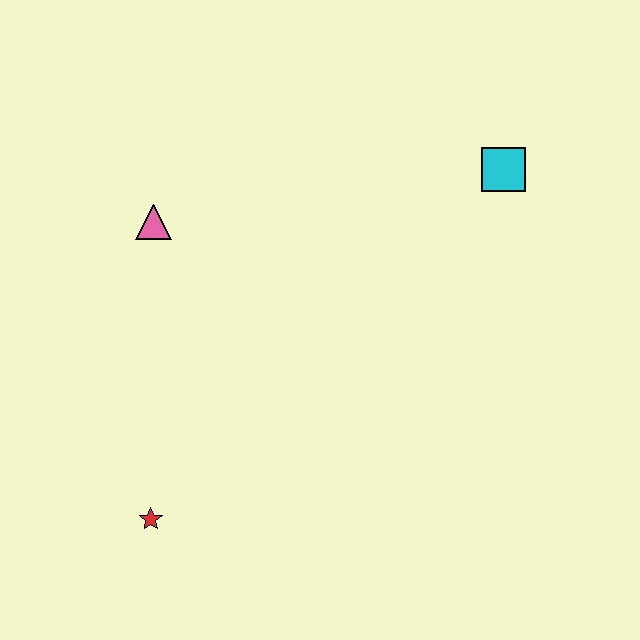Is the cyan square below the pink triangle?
No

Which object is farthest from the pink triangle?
The cyan square is farthest from the pink triangle.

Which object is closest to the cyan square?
The pink triangle is closest to the cyan square.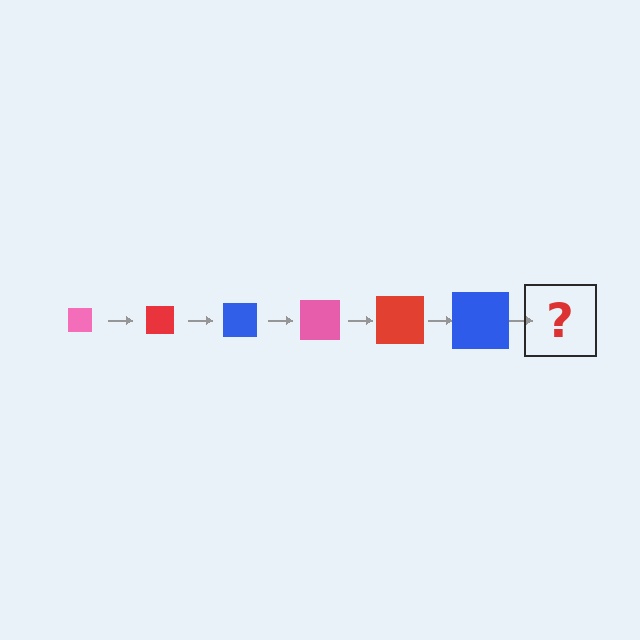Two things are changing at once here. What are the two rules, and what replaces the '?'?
The two rules are that the square grows larger each step and the color cycles through pink, red, and blue. The '?' should be a pink square, larger than the previous one.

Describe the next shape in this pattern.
It should be a pink square, larger than the previous one.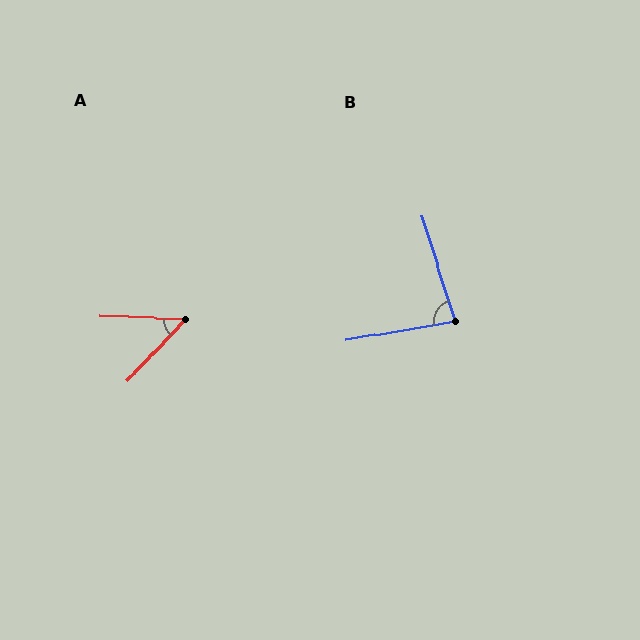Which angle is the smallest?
A, at approximately 49 degrees.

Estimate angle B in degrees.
Approximately 82 degrees.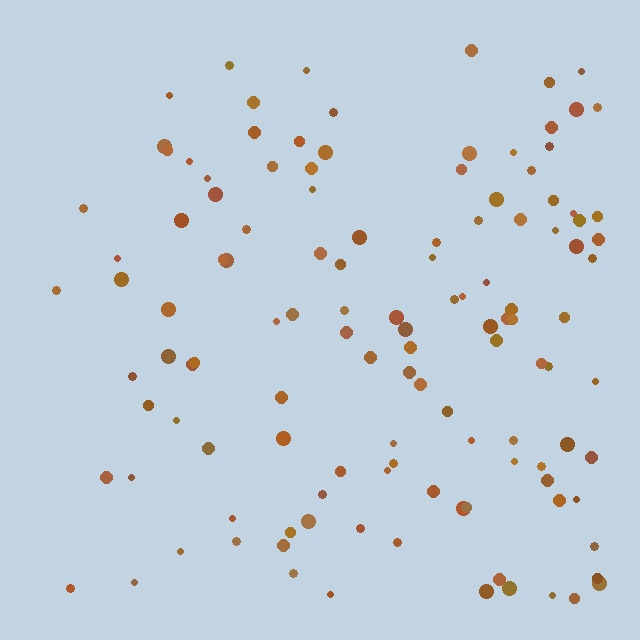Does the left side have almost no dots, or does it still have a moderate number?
Still a moderate number, just noticeably fewer than the right.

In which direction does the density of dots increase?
From left to right, with the right side densest.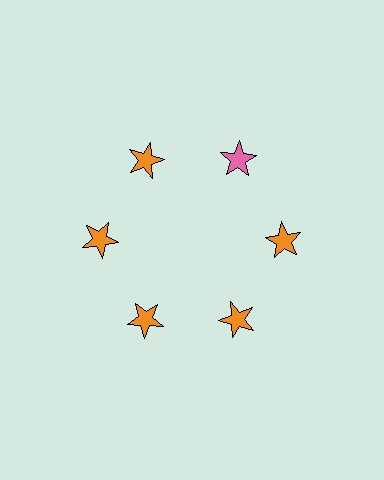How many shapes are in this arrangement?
There are 6 shapes arranged in a ring pattern.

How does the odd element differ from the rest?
It has a different color: pink instead of orange.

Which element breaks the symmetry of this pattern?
The pink star at roughly the 1 o'clock position breaks the symmetry. All other shapes are orange stars.